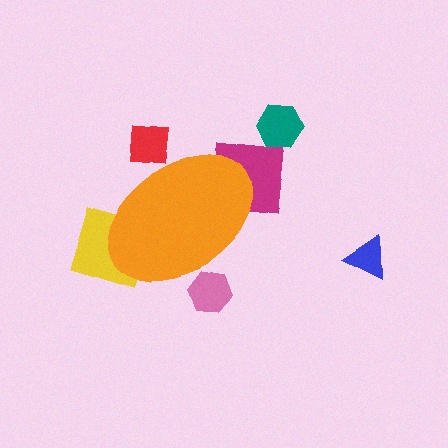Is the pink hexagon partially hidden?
Yes, the pink hexagon is partially hidden behind the orange ellipse.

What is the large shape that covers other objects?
An orange ellipse.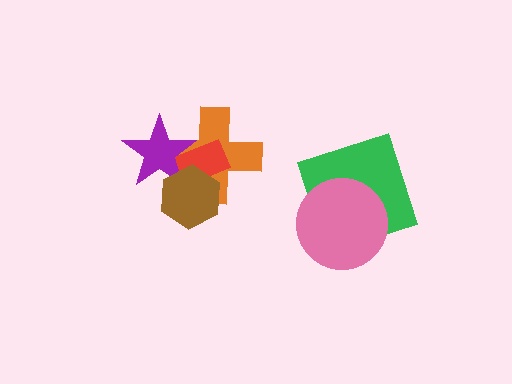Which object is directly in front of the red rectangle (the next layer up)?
The purple star is directly in front of the red rectangle.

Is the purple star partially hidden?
Yes, it is partially covered by another shape.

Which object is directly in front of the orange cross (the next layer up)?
The red rectangle is directly in front of the orange cross.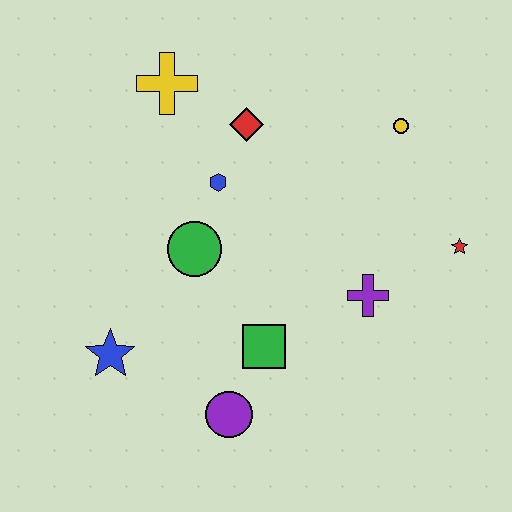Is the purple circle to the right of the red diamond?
No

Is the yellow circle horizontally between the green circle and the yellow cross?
No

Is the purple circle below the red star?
Yes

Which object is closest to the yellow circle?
The red star is closest to the yellow circle.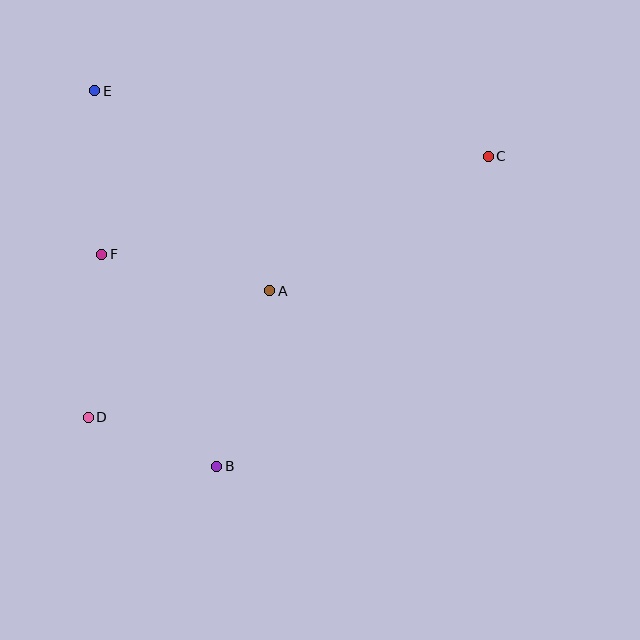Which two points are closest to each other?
Points B and D are closest to each other.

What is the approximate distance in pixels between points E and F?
The distance between E and F is approximately 164 pixels.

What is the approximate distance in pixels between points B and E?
The distance between B and E is approximately 395 pixels.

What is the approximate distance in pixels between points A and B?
The distance between A and B is approximately 183 pixels.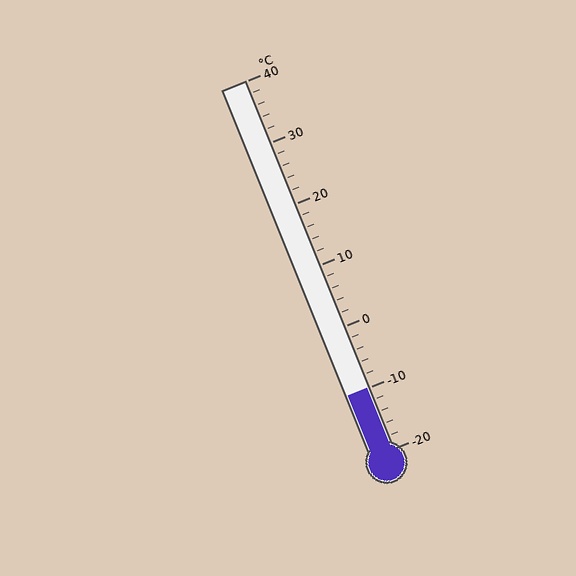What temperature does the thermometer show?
The thermometer shows approximately -10°C.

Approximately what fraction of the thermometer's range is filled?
The thermometer is filled to approximately 15% of its range.